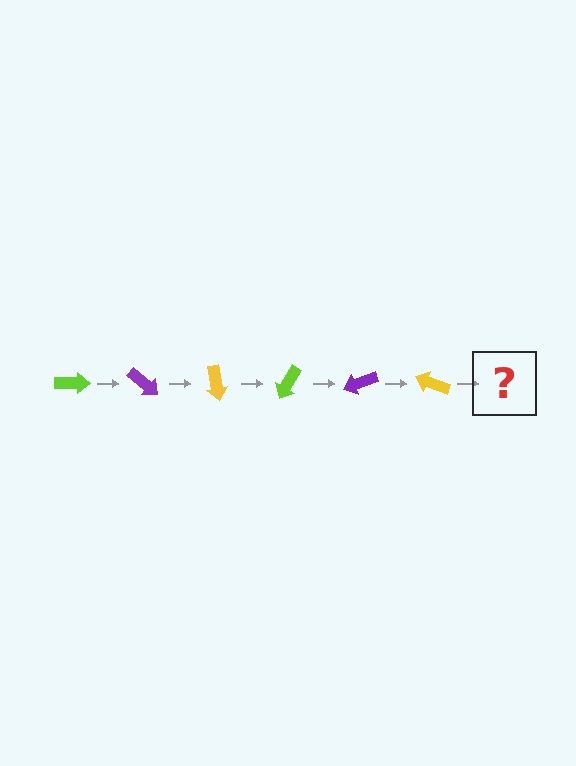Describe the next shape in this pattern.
It should be a lime arrow, rotated 240 degrees from the start.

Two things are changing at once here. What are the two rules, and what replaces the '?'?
The two rules are that it rotates 40 degrees each step and the color cycles through lime, purple, and yellow. The '?' should be a lime arrow, rotated 240 degrees from the start.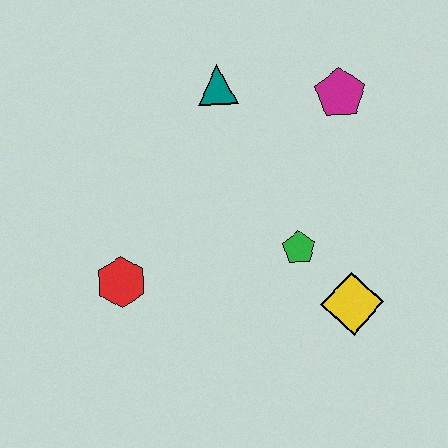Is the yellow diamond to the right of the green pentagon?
Yes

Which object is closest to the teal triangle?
The magenta pentagon is closest to the teal triangle.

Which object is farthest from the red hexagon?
The magenta pentagon is farthest from the red hexagon.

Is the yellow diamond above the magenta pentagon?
No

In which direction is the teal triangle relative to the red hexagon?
The teal triangle is above the red hexagon.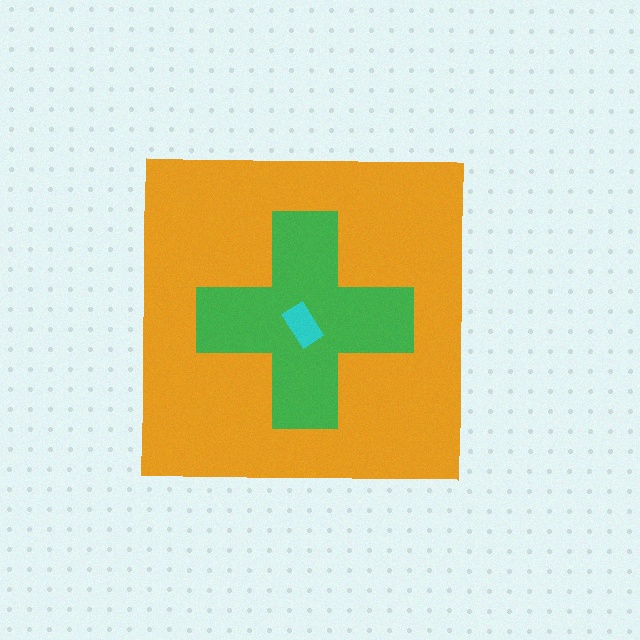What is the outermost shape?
The orange square.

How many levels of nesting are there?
3.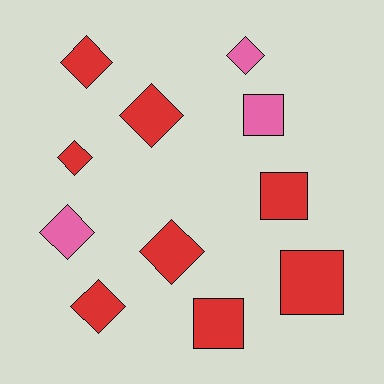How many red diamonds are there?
There are 5 red diamonds.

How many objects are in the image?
There are 11 objects.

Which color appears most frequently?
Red, with 8 objects.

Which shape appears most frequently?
Diamond, with 7 objects.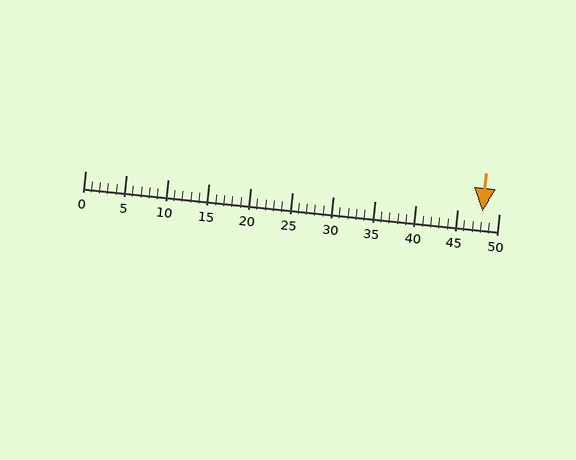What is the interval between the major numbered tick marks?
The major tick marks are spaced 5 units apart.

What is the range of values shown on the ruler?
The ruler shows values from 0 to 50.